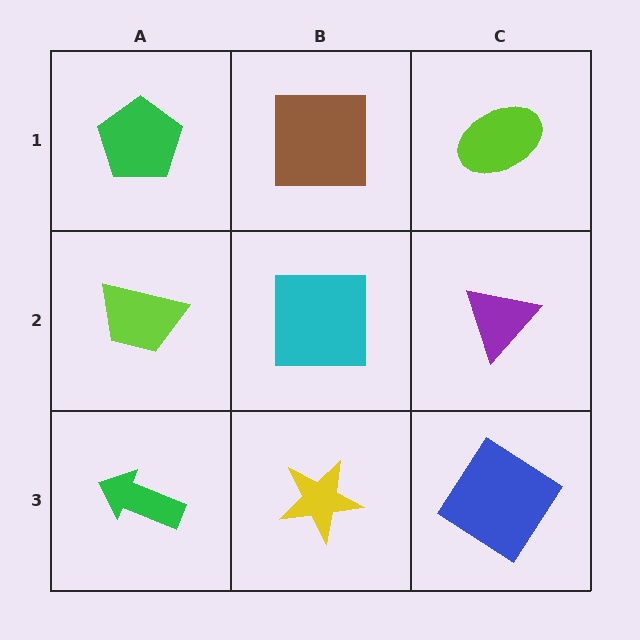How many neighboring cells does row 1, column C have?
2.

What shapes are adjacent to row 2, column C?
A lime ellipse (row 1, column C), a blue diamond (row 3, column C), a cyan square (row 2, column B).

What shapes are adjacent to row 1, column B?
A cyan square (row 2, column B), a green pentagon (row 1, column A), a lime ellipse (row 1, column C).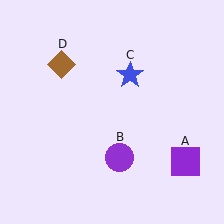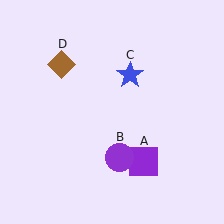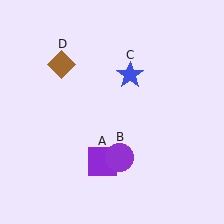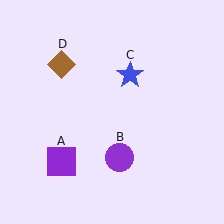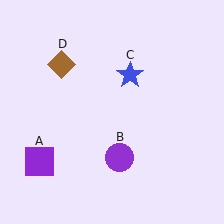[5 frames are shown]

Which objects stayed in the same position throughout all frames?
Purple circle (object B) and blue star (object C) and brown diamond (object D) remained stationary.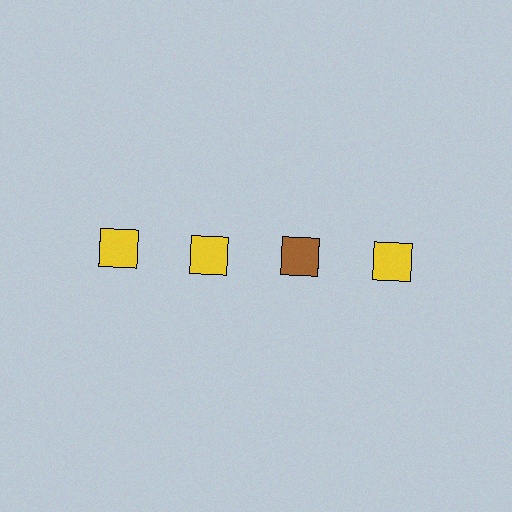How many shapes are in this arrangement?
There are 4 shapes arranged in a grid pattern.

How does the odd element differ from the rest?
It has a different color: brown instead of yellow.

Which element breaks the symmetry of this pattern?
The brown square in the top row, center column breaks the symmetry. All other shapes are yellow squares.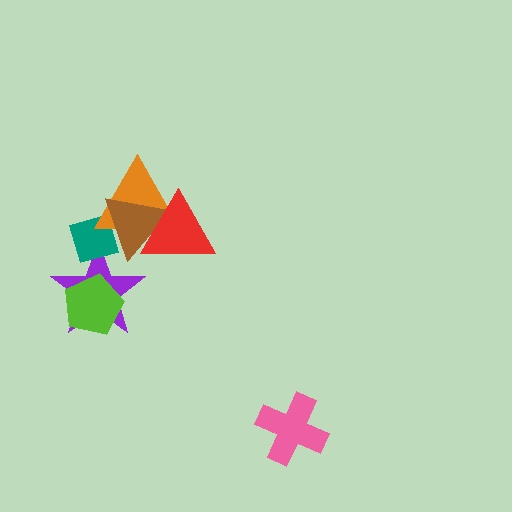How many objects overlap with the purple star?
3 objects overlap with the purple star.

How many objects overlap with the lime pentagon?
1 object overlaps with the lime pentagon.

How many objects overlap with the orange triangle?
3 objects overlap with the orange triangle.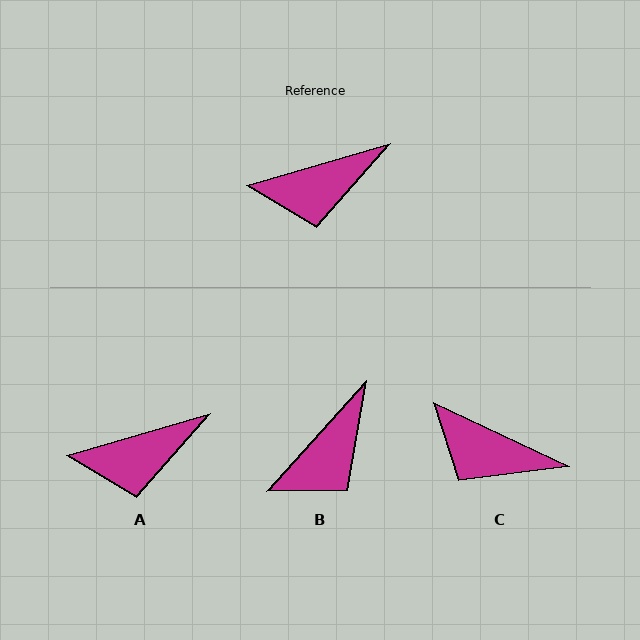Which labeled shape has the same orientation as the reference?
A.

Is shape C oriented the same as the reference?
No, it is off by about 41 degrees.